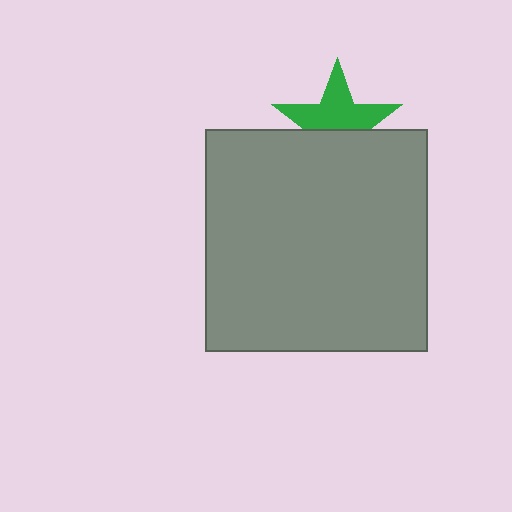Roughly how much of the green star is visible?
About half of it is visible (roughly 59%).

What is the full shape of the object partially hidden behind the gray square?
The partially hidden object is a green star.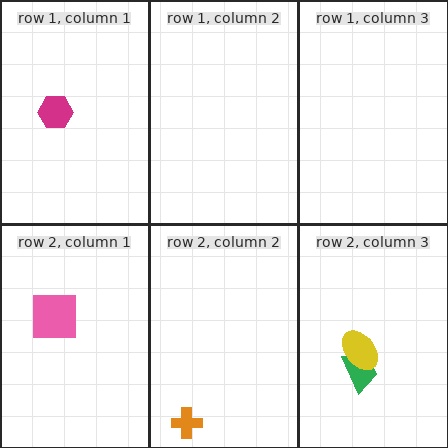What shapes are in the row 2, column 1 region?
The pink square.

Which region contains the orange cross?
The row 2, column 2 region.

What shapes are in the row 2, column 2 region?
The orange cross.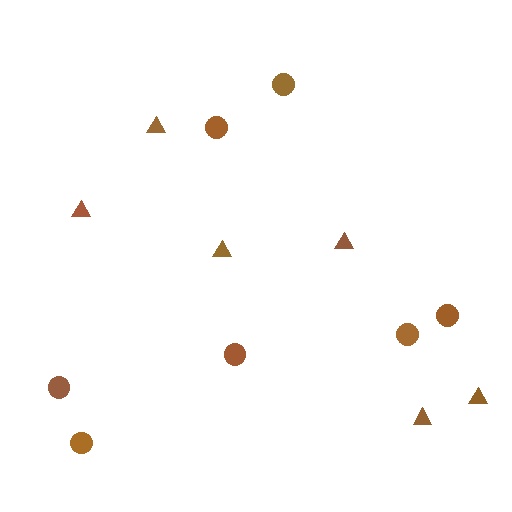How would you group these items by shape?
There are 2 groups: one group of circles (7) and one group of triangles (6).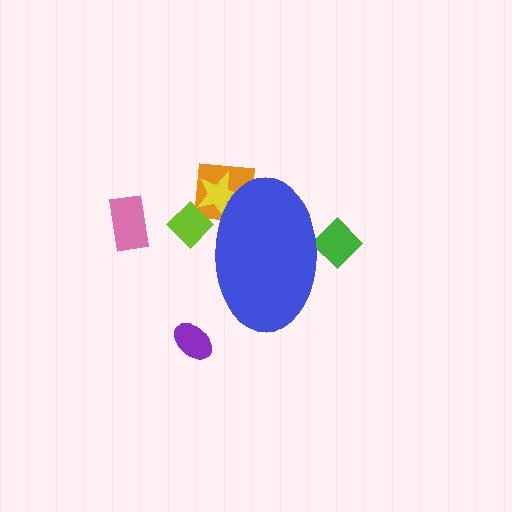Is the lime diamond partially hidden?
Yes, the lime diamond is partially hidden behind the blue ellipse.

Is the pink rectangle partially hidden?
No, the pink rectangle is fully visible.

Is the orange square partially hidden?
Yes, the orange square is partially hidden behind the blue ellipse.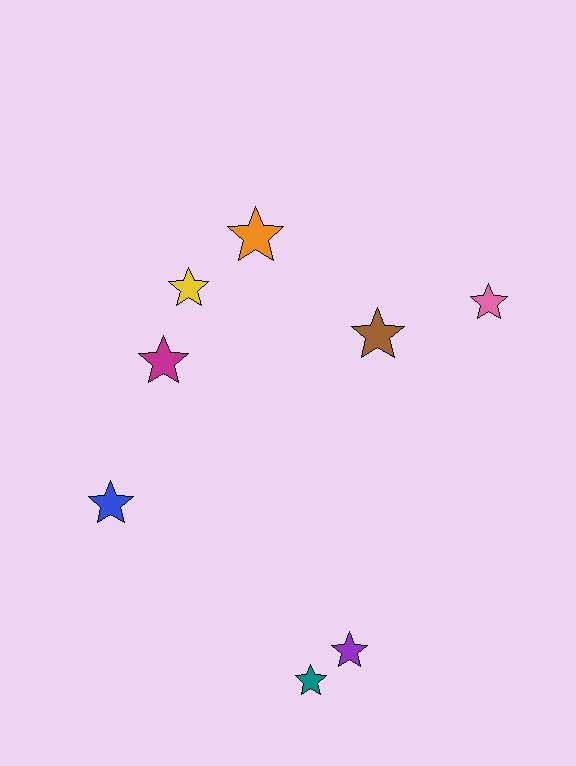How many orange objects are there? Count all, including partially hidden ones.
There is 1 orange object.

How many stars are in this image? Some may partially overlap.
There are 8 stars.